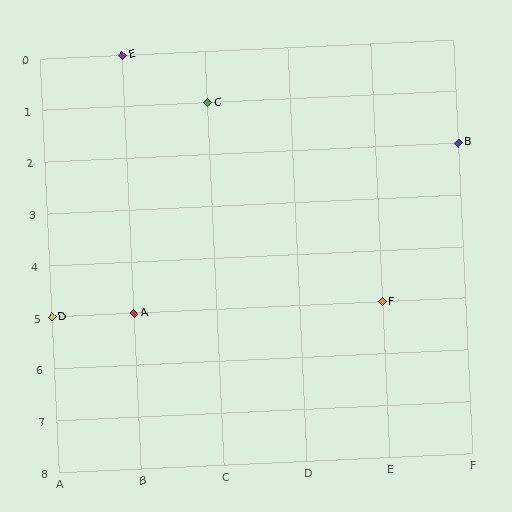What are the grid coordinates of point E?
Point E is at grid coordinates (B, 0).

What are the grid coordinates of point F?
Point F is at grid coordinates (E, 5).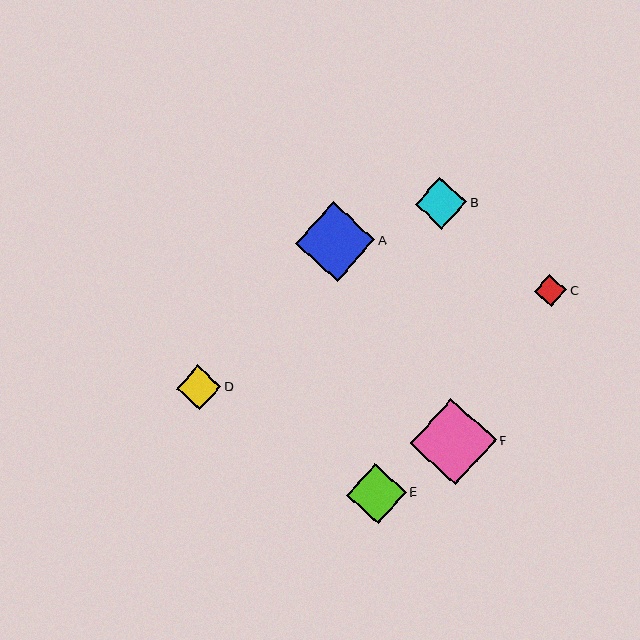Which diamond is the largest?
Diamond F is the largest with a size of approximately 86 pixels.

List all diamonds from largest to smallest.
From largest to smallest: F, A, E, B, D, C.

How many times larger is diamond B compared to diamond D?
Diamond B is approximately 1.2 times the size of diamond D.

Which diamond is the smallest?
Diamond C is the smallest with a size of approximately 32 pixels.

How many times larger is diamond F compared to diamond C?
Diamond F is approximately 2.7 times the size of diamond C.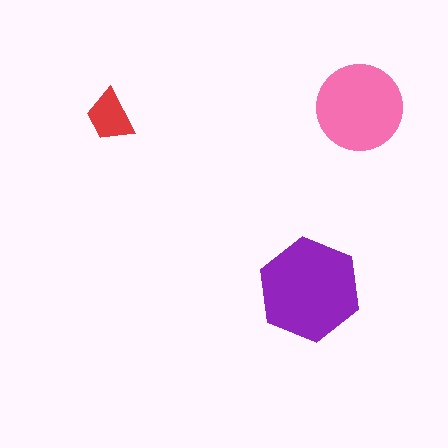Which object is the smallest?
The red trapezoid.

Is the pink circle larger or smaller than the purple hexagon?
Smaller.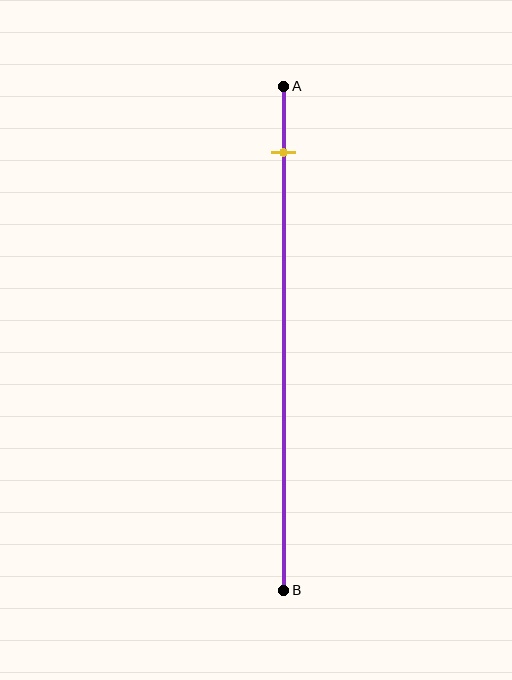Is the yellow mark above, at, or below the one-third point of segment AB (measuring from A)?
The yellow mark is above the one-third point of segment AB.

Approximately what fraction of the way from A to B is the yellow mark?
The yellow mark is approximately 15% of the way from A to B.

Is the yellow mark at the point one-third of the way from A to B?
No, the mark is at about 15% from A, not at the 33% one-third point.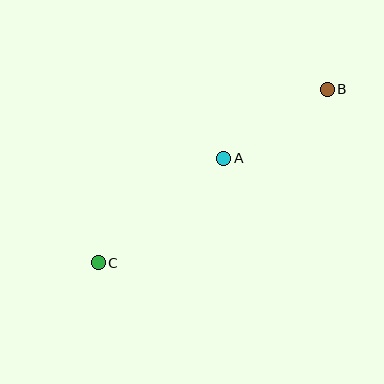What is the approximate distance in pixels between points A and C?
The distance between A and C is approximately 163 pixels.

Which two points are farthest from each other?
Points B and C are farthest from each other.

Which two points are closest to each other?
Points A and B are closest to each other.